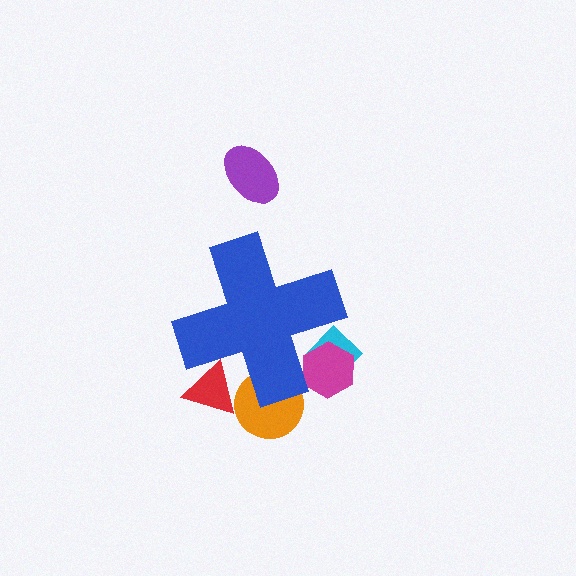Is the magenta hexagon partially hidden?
Yes, the magenta hexagon is partially hidden behind the blue cross.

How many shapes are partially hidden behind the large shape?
4 shapes are partially hidden.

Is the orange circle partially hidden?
Yes, the orange circle is partially hidden behind the blue cross.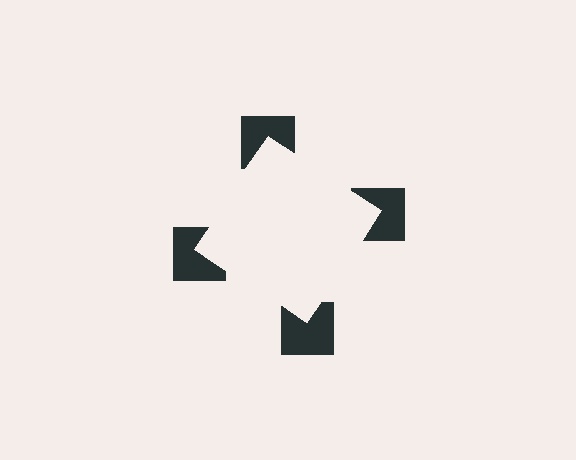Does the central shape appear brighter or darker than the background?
It typically appears slightly brighter than the background, even though no actual brightness change is drawn.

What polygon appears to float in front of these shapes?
An illusory square — its edges are inferred from the aligned wedge cuts in the notched squares, not physically drawn.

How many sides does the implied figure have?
4 sides.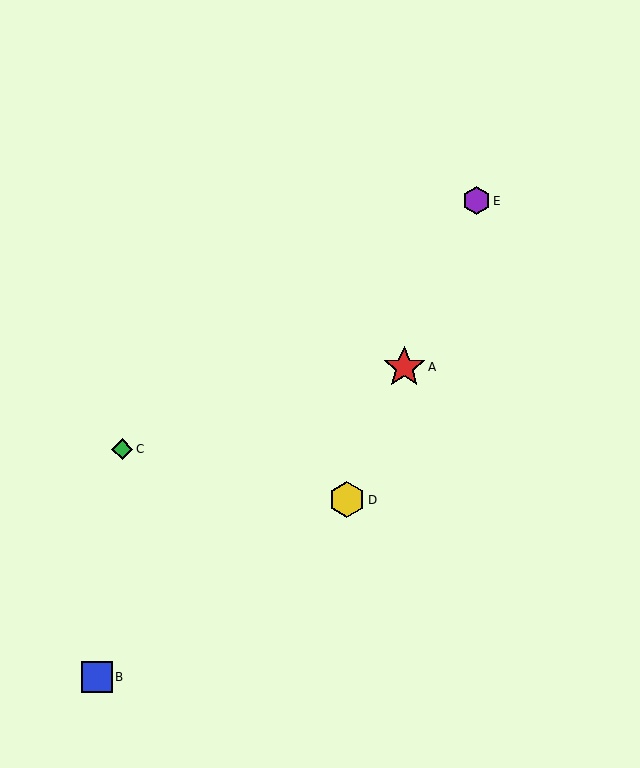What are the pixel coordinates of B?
Object B is at (97, 677).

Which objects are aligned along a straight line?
Objects A, D, E are aligned along a straight line.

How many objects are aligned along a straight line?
3 objects (A, D, E) are aligned along a straight line.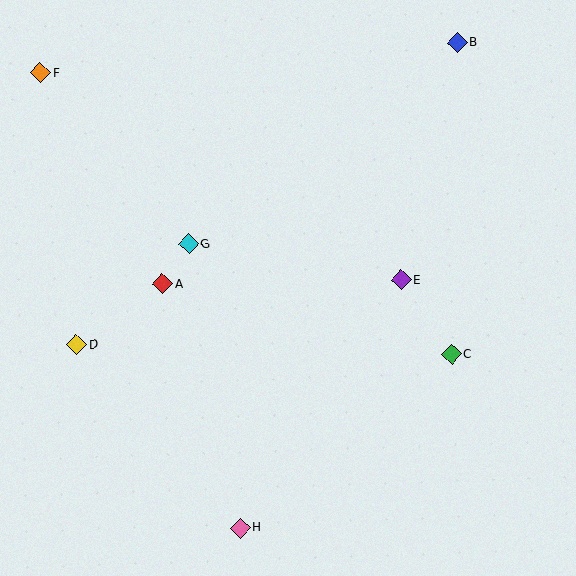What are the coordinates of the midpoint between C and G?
The midpoint between C and G is at (320, 299).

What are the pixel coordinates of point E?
Point E is at (401, 280).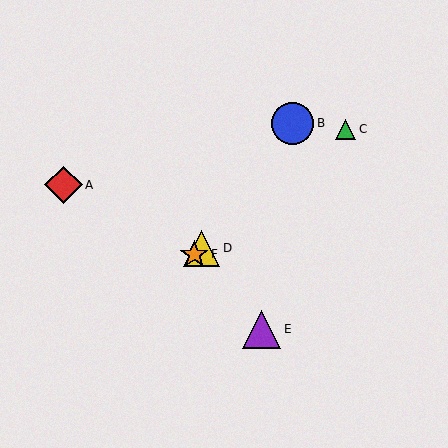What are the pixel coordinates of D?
Object D is at (202, 248).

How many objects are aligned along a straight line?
3 objects (C, D, F) are aligned along a straight line.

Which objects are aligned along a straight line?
Objects C, D, F are aligned along a straight line.